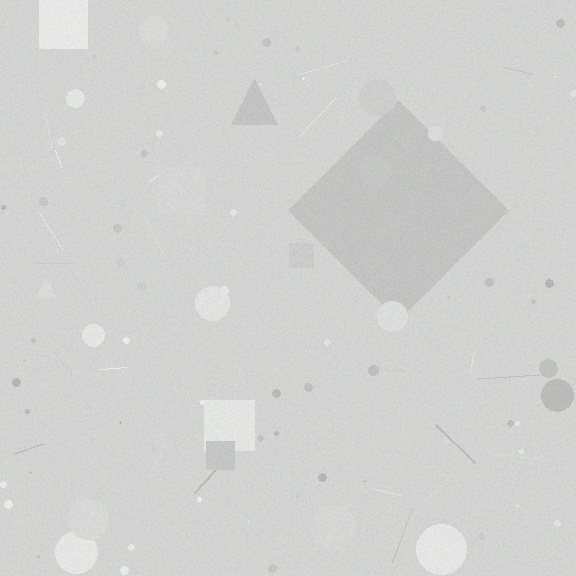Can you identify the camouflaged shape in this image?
The camouflaged shape is a diamond.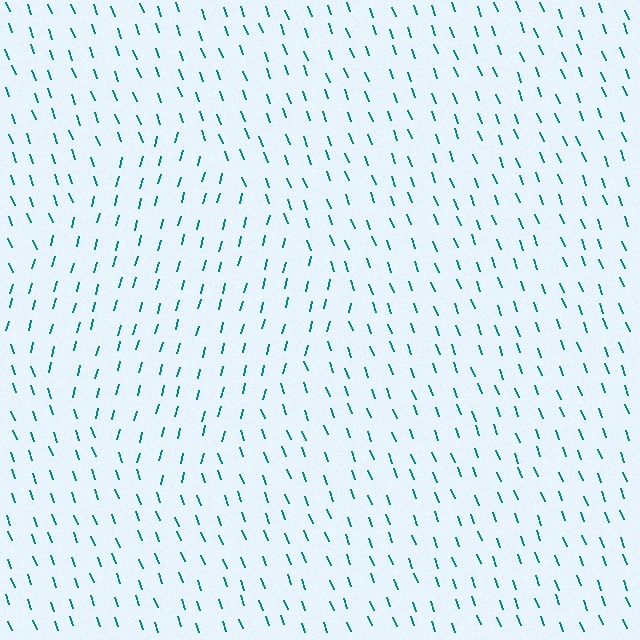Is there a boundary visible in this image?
Yes, there is a texture boundary formed by a change in line orientation.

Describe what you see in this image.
The image is filled with small teal line segments. A diamond region in the image has lines oriented differently from the surrounding lines, creating a visible texture boundary.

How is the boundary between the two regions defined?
The boundary is defined purely by a change in line orientation (approximately 34 degrees difference). All lines are the same color and thickness.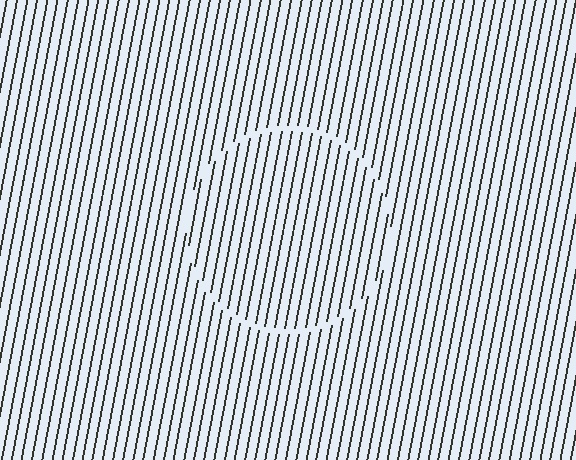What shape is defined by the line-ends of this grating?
An illusory circle. The interior of the shape contains the same grating, shifted by half a period — the contour is defined by the phase discontinuity where line-ends from the inner and outer gratings abut.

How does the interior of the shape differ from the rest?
The interior of the shape contains the same grating, shifted by half a period — the contour is defined by the phase discontinuity where line-ends from the inner and outer gratings abut.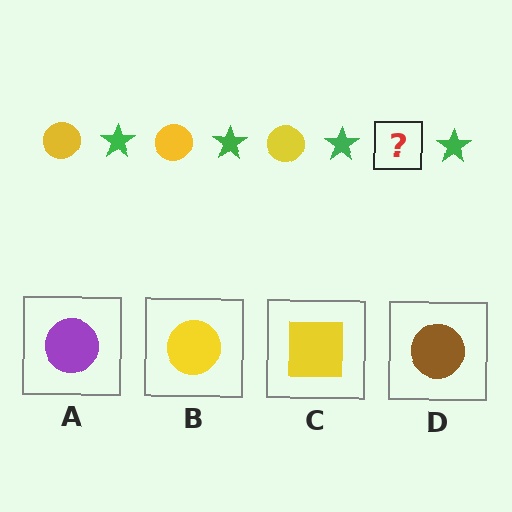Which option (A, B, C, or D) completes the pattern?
B.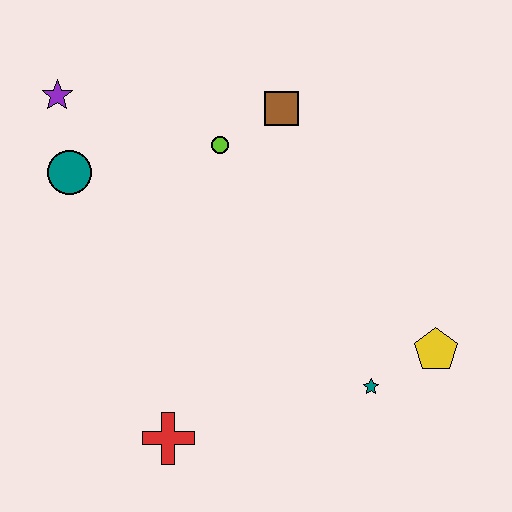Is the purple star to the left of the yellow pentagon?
Yes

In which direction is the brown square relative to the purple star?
The brown square is to the right of the purple star.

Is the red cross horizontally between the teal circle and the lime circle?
Yes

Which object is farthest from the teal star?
The purple star is farthest from the teal star.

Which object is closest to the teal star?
The yellow pentagon is closest to the teal star.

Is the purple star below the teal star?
No